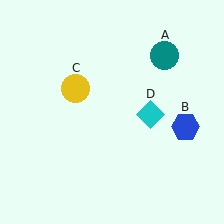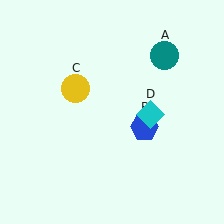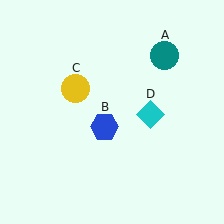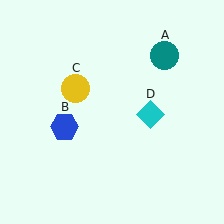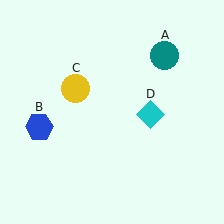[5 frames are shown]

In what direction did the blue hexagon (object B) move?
The blue hexagon (object B) moved left.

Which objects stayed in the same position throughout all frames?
Teal circle (object A) and yellow circle (object C) and cyan diamond (object D) remained stationary.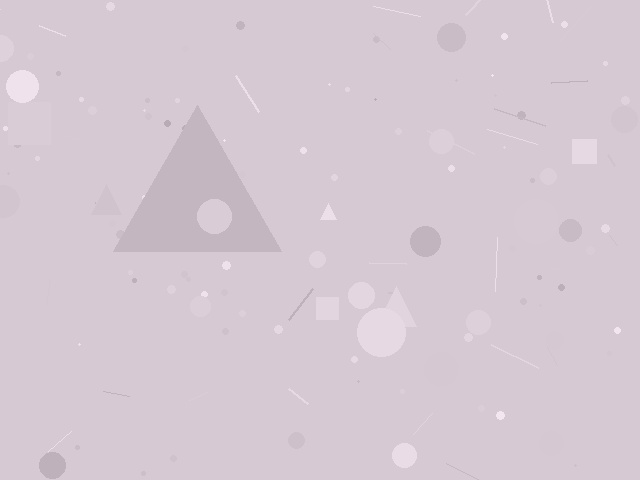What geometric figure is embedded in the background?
A triangle is embedded in the background.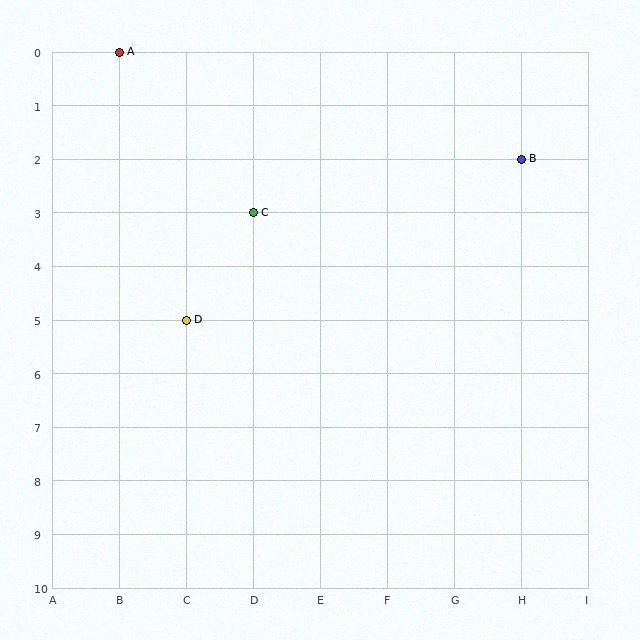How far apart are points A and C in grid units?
Points A and C are 2 columns and 3 rows apart (about 3.6 grid units diagonally).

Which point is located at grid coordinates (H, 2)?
Point B is at (H, 2).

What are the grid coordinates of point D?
Point D is at grid coordinates (C, 5).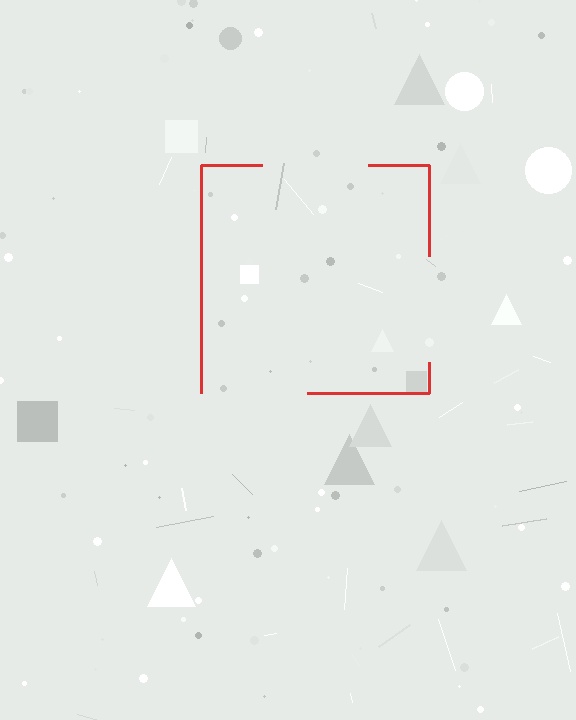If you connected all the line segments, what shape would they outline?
They would outline a square.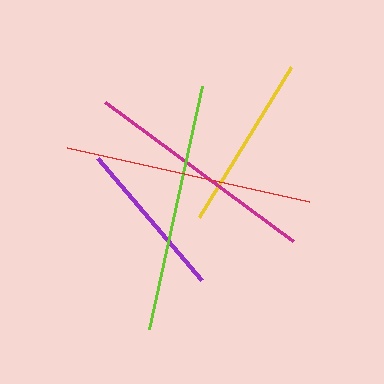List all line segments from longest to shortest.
From longest to shortest: lime, red, magenta, yellow, purple.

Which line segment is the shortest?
The purple line is the shortest at approximately 160 pixels.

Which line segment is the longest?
The lime line is the longest at approximately 248 pixels.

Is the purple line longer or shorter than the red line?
The red line is longer than the purple line.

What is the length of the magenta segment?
The magenta segment is approximately 234 pixels long.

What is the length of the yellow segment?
The yellow segment is approximately 176 pixels long.